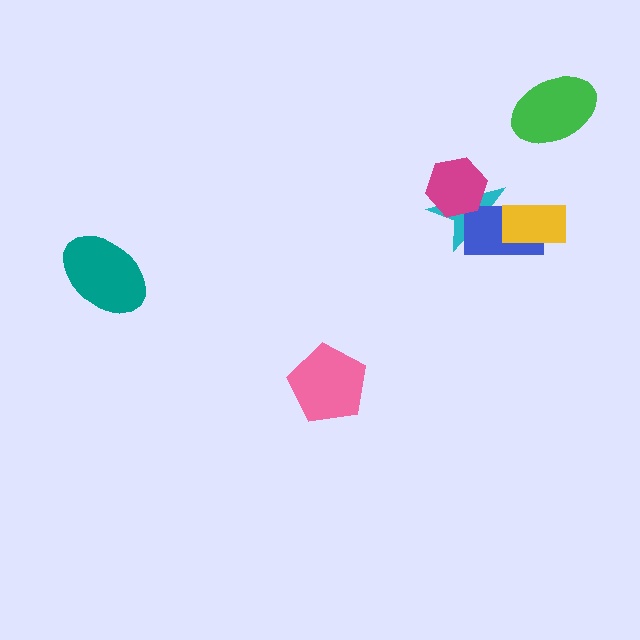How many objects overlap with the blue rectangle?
2 objects overlap with the blue rectangle.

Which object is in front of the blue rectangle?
The yellow rectangle is in front of the blue rectangle.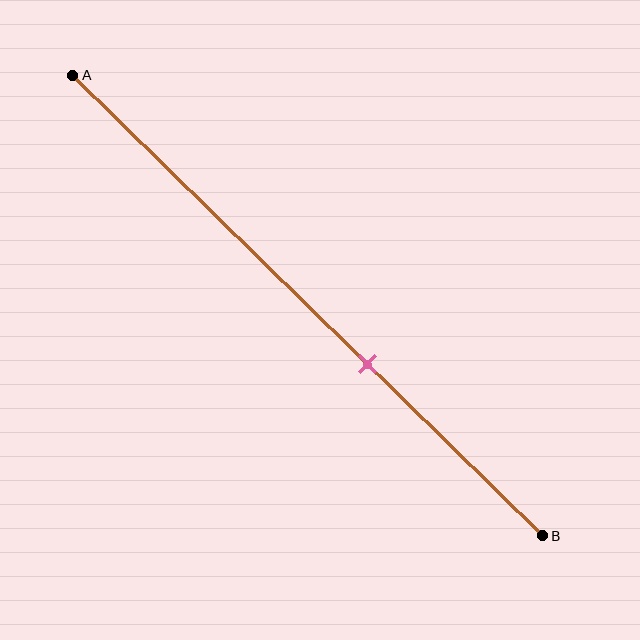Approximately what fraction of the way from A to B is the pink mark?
The pink mark is approximately 65% of the way from A to B.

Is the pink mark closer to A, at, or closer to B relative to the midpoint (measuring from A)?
The pink mark is closer to point B than the midpoint of segment AB.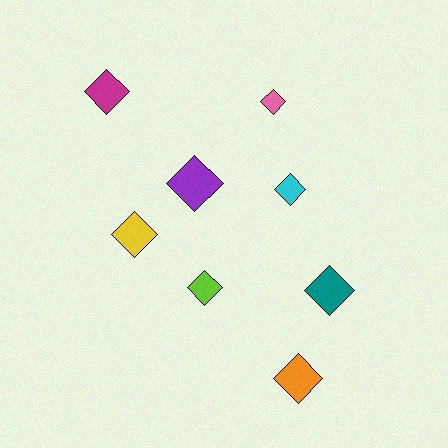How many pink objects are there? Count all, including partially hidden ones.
There is 1 pink object.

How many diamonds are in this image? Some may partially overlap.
There are 8 diamonds.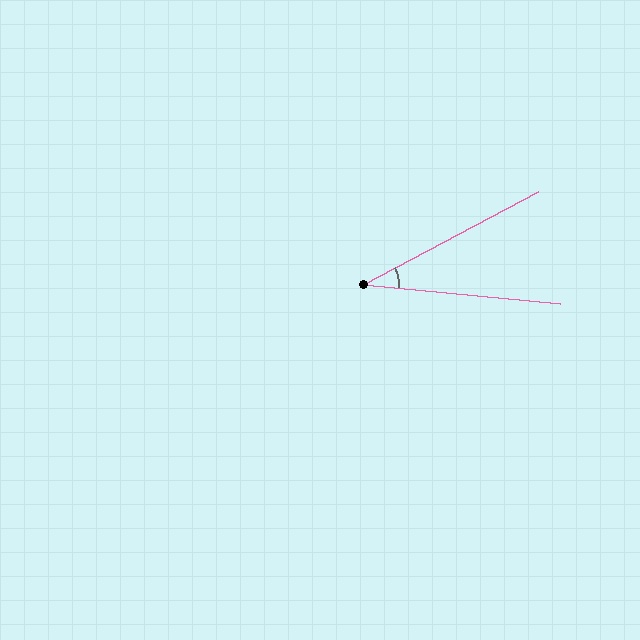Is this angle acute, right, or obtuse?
It is acute.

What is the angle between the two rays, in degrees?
Approximately 34 degrees.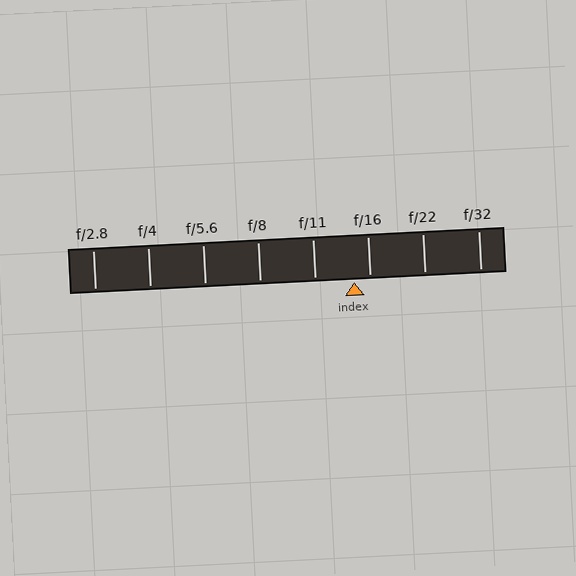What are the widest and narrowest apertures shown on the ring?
The widest aperture shown is f/2.8 and the narrowest is f/32.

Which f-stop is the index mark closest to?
The index mark is closest to f/16.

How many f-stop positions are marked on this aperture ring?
There are 8 f-stop positions marked.